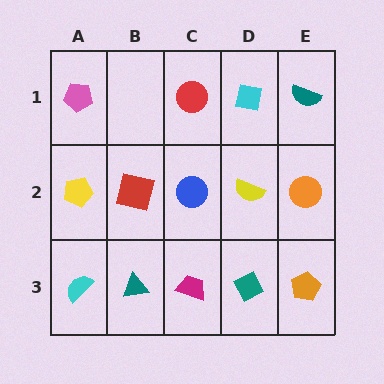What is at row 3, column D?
A teal diamond.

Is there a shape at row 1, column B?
No, that cell is empty.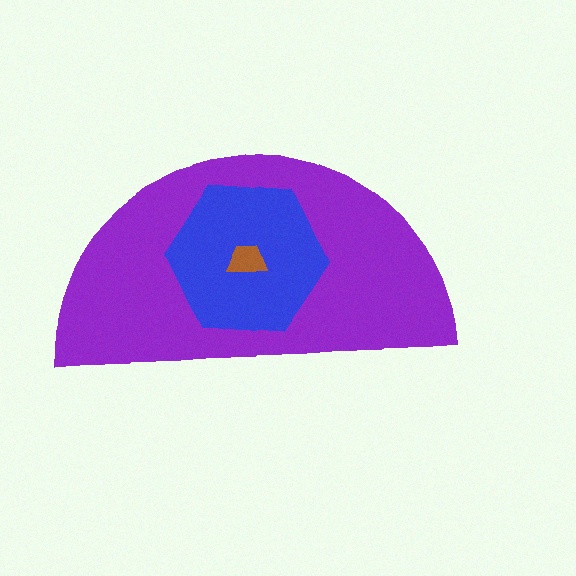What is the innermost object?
The brown trapezoid.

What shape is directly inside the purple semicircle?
The blue hexagon.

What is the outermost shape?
The purple semicircle.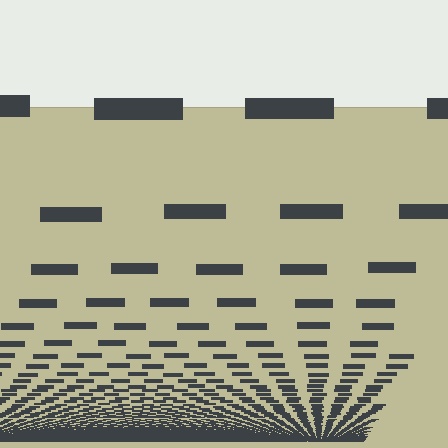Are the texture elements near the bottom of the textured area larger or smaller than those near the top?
Smaller. The gradient is inverted — elements near the bottom are smaller and denser.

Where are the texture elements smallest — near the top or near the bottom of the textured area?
Near the bottom.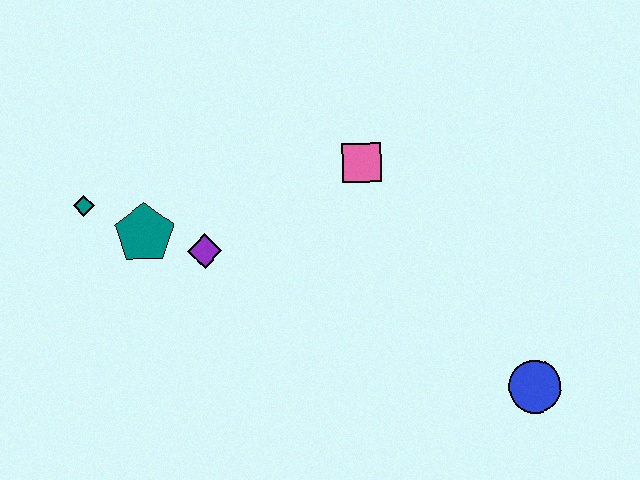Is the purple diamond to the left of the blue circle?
Yes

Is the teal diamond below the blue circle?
No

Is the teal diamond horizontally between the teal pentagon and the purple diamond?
No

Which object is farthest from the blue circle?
The teal diamond is farthest from the blue circle.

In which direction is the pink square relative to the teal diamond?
The pink square is to the right of the teal diamond.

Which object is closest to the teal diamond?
The teal pentagon is closest to the teal diamond.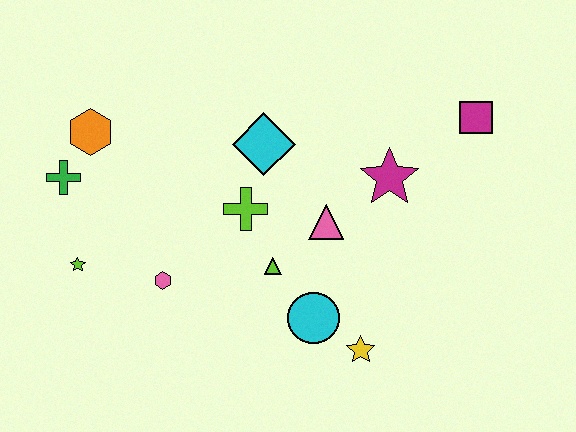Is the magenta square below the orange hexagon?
No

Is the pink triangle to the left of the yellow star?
Yes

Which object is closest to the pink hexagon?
The lime star is closest to the pink hexagon.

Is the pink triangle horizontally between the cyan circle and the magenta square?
Yes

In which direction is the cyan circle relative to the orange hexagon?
The cyan circle is to the right of the orange hexagon.